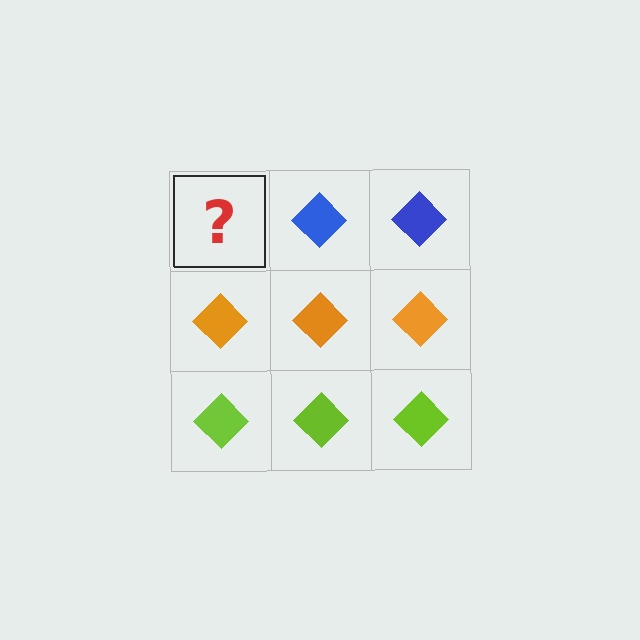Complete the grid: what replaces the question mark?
The question mark should be replaced with a blue diamond.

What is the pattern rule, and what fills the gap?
The rule is that each row has a consistent color. The gap should be filled with a blue diamond.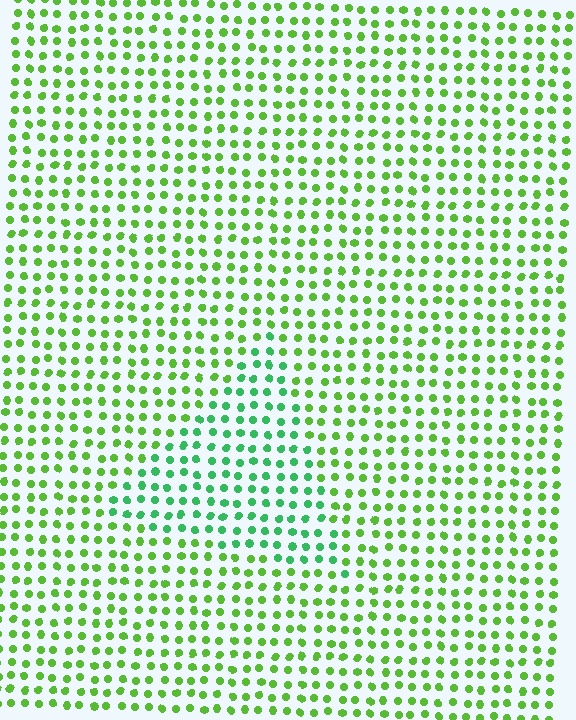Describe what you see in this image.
The image is filled with small lime elements in a uniform arrangement. A triangle-shaped region is visible where the elements are tinted to a slightly different hue, forming a subtle color boundary.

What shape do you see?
I see a triangle.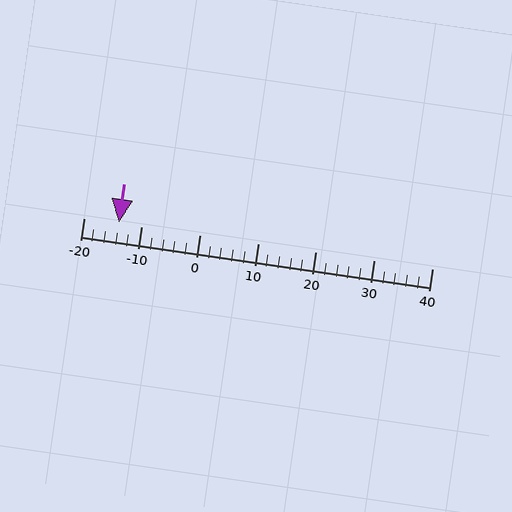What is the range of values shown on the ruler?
The ruler shows values from -20 to 40.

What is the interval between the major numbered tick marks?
The major tick marks are spaced 10 units apart.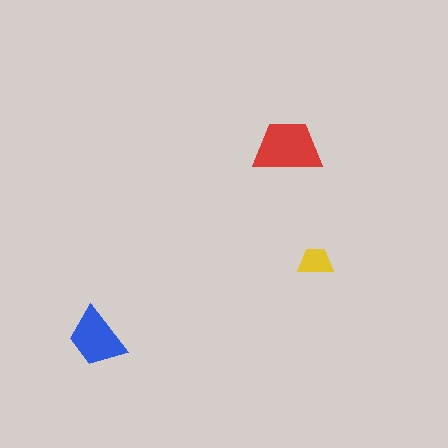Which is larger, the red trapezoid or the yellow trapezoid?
The red one.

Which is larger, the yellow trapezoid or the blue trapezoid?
The blue one.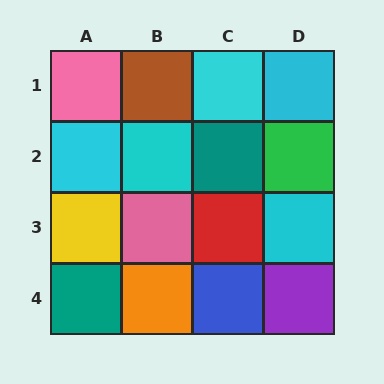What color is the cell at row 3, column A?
Yellow.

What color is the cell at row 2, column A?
Cyan.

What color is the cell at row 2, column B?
Cyan.